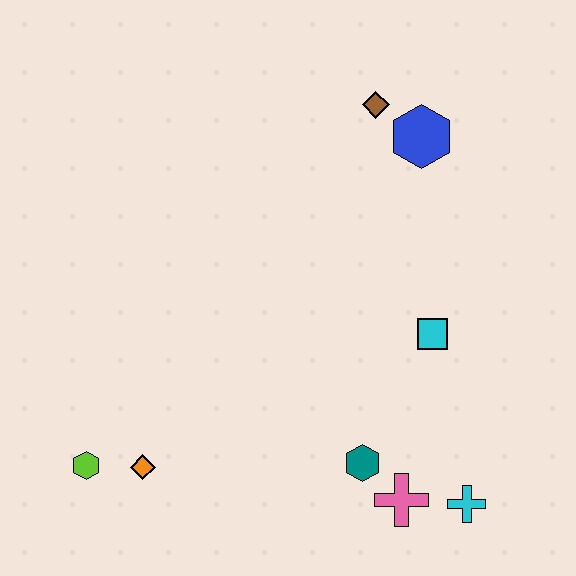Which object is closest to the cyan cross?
The pink cross is closest to the cyan cross.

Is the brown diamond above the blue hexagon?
Yes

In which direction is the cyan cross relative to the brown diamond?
The cyan cross is below the brown diamond.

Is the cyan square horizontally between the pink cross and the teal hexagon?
No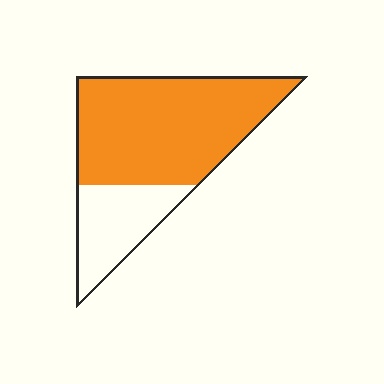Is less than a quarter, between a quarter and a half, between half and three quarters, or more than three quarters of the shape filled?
Between half and three quarters.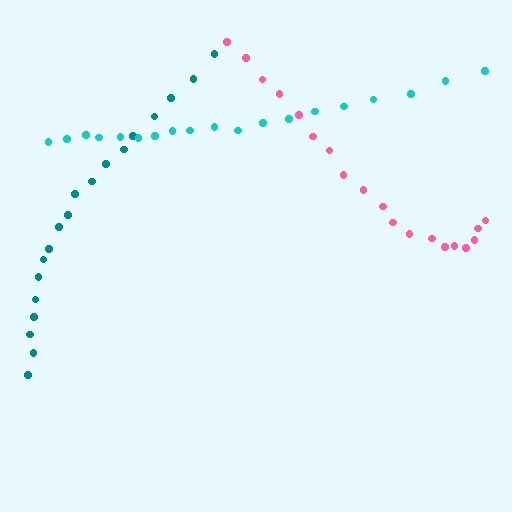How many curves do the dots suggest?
There are 3 distinct paths.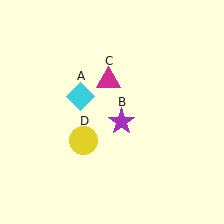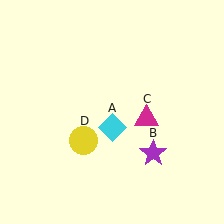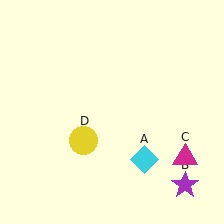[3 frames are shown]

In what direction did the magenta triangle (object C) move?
The magenta triangle (object C) moved down and to the right.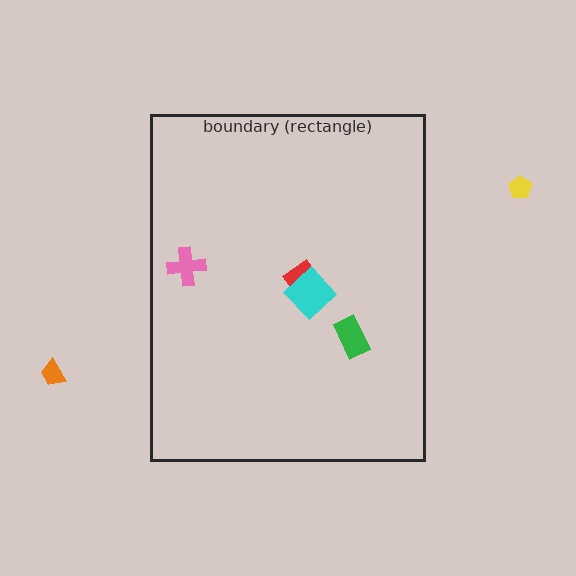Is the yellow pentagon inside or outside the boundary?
Outside.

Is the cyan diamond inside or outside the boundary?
Inside.